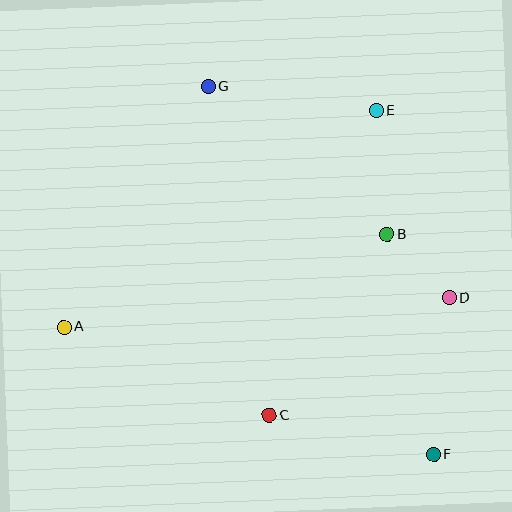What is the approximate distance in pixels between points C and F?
The distance between C and F is approximately 168 pixels.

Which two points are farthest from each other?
Points F and G are farthest from each other.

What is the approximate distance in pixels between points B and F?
The distance between B and F is approximately 225 pixels.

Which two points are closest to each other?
Points B and D are closest to each other.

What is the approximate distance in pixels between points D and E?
The distance between D and E is approximately 201 pixels.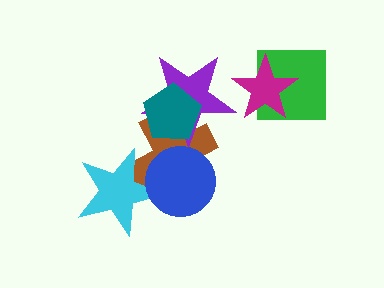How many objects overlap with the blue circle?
2 objects overlap with the blue circle.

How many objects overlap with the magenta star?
1 object overlaps with the magenta star.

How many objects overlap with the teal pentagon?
2 objects overlap with the teal pentagon.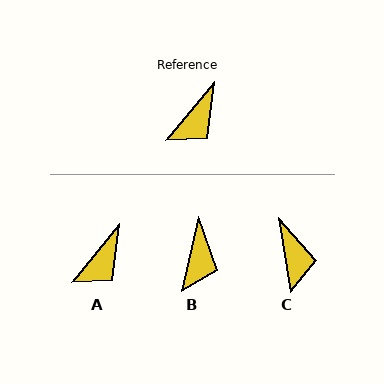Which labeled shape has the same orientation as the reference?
A.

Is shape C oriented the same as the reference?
No, it is off by about 49 degrees.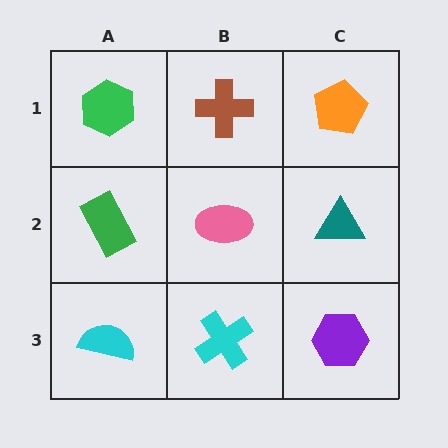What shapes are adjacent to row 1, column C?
A teal triangle (row 2, column C), a brown cross (row 1, column B).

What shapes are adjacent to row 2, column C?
An orange pentagon (row 1, column C), a purple hexagon (row 3, column C), a pink ellipse (row 2, column B).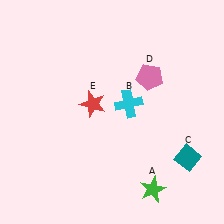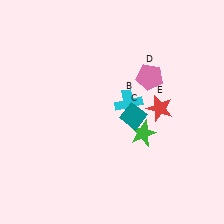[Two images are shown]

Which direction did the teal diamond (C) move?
The teal diamond (C) moved left.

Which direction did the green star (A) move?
The green star (A) moved up.